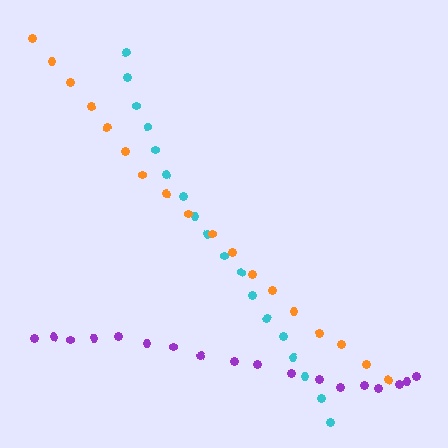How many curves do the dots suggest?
There are 3 distinct paths.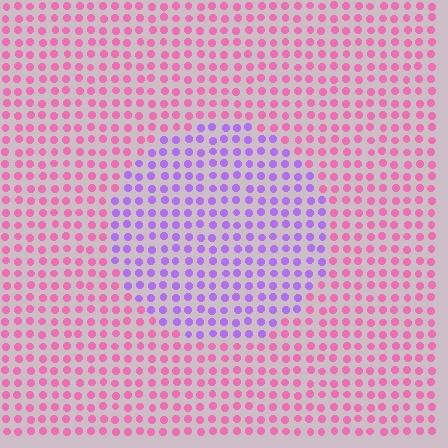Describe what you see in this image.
The image is filled with small pink elements in a uniform arrangement. A circle-shaped region is visible where the elements are tinted to a slightly different hue, forming a subtle color boundary.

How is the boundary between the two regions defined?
The boundary is defined purely by a slight shift in hue (about 58 degrees). Spacing, size, and orientation are identical on both sides.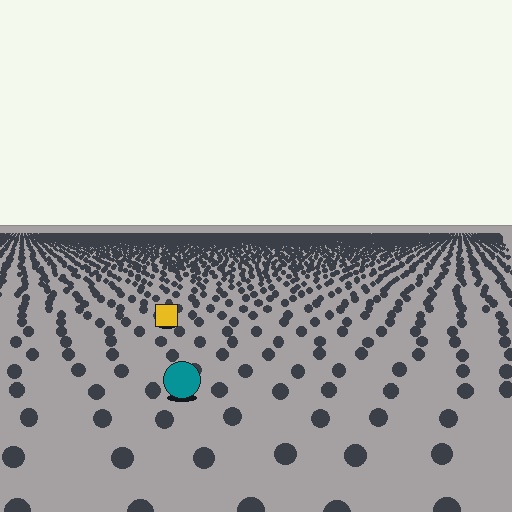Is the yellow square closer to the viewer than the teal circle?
No. The teal circle is closer — you can tell from the texture gradient: the ground texture is coarser near it.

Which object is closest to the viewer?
The teal circle is closest. The texture marks near it are larger and more spread out.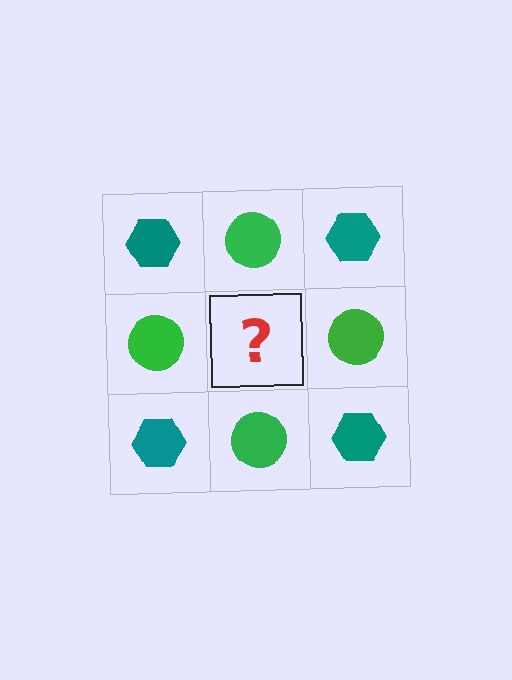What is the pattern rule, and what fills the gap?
The rule is that it alternates teal hexagon and green circle in a checkerboard pattern. The gap should be filled with a teal hexagon.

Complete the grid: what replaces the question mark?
The question mark should be replaced with a teal hexagon.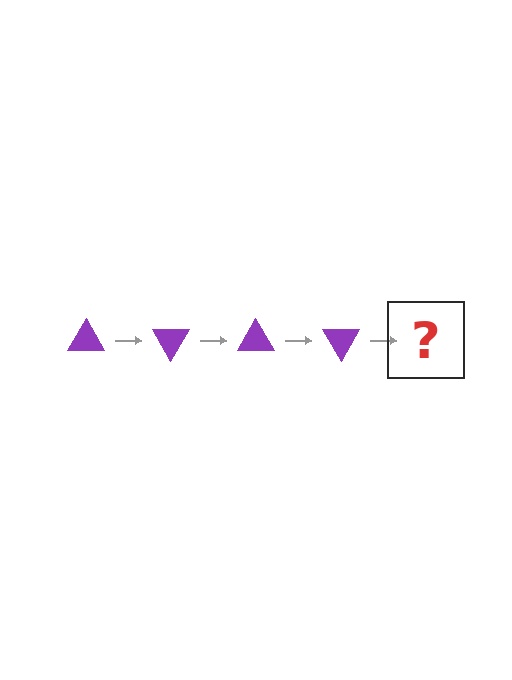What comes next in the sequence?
The next element should be a purple triangle rotated 240 degrees.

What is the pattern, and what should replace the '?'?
The pattern is that the triangle rotates 60 degrees each step. The '?' should be a purple triangle rotated 240 degrees.